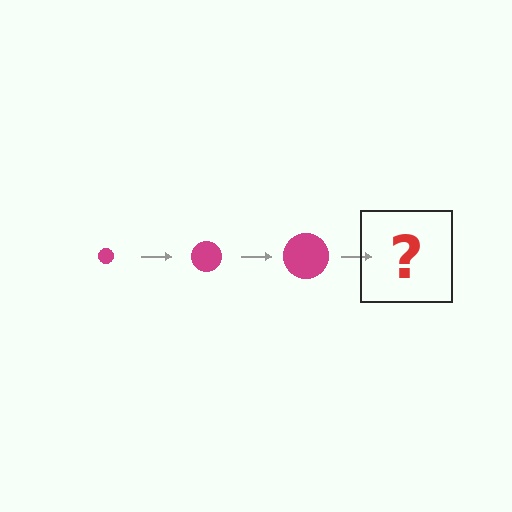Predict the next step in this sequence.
The next step is a magenta circle, larger than the previous one.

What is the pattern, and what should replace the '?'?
The pattern is that the circle gets progressively larger each step. The '?' should be a magenta circle, larger than the previous one.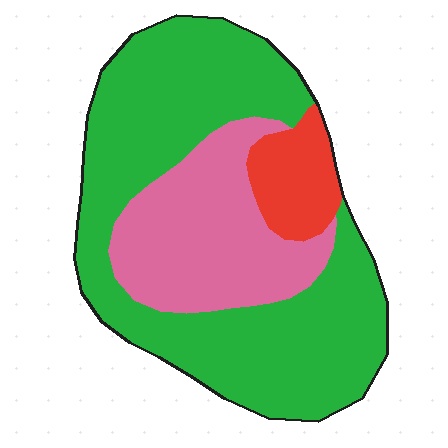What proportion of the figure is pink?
Pink takes up between a quarter and a half of the figure.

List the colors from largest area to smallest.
From largest to smallest: green, pink, red.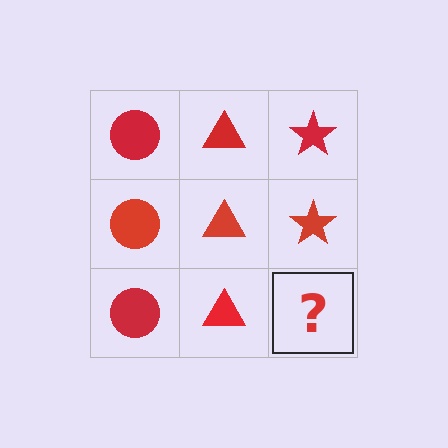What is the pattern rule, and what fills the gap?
The rule is that each column has a consistent shape. The gap should be filled with a red star.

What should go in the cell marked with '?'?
The missing cell should contain a red star.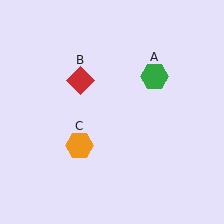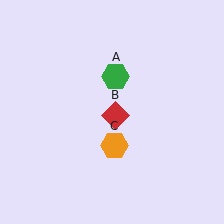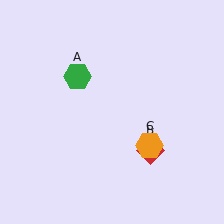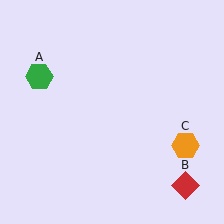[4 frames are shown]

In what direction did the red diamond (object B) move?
The red diamond (object B) moved down and to the right.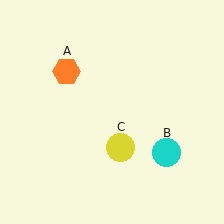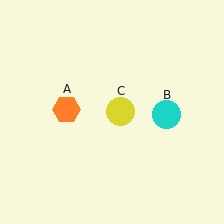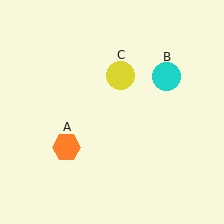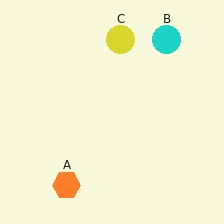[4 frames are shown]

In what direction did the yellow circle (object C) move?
The yellow circle (object C) moved up.